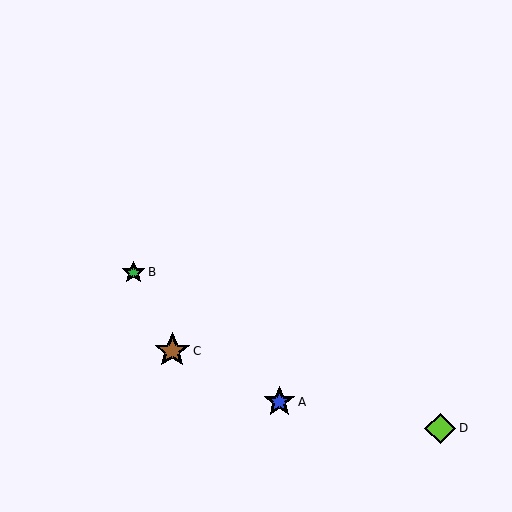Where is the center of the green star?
The center of the green star is at (134, 272).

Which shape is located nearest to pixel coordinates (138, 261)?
The green star (labeled B) at (134, 272) is nearest to that location.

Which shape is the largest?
The brown star (labeled C) is the largest.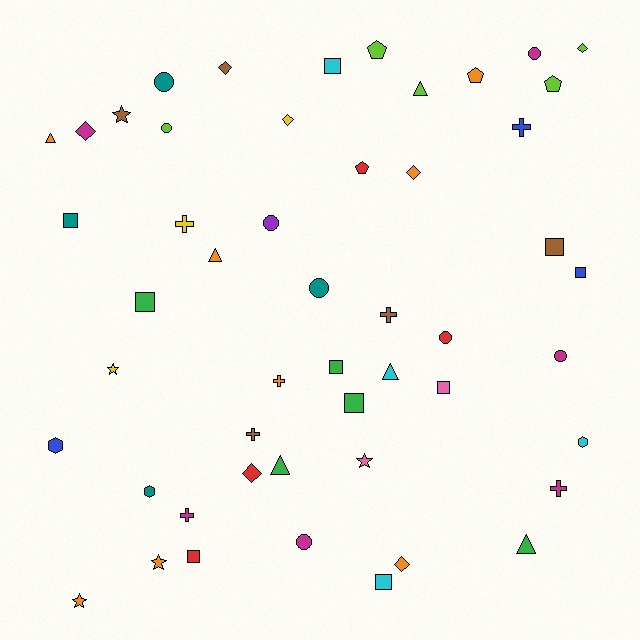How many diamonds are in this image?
There are 7 diamonds.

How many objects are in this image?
There are 50 objects.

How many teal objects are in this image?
There are 4 teal objects.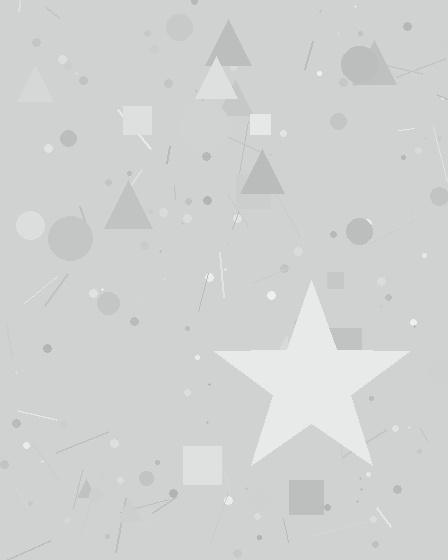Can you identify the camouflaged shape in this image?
The camouflaged shape is a star.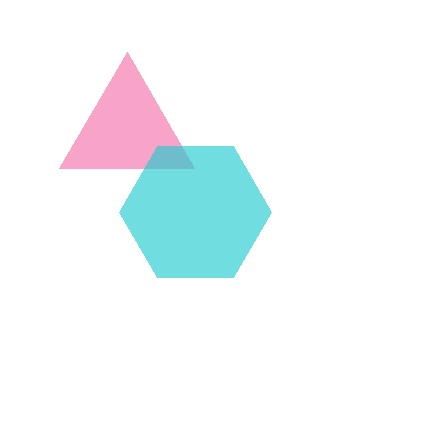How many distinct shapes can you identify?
There are 2 distinct shapes: a pink triangle, a cyan hexagon.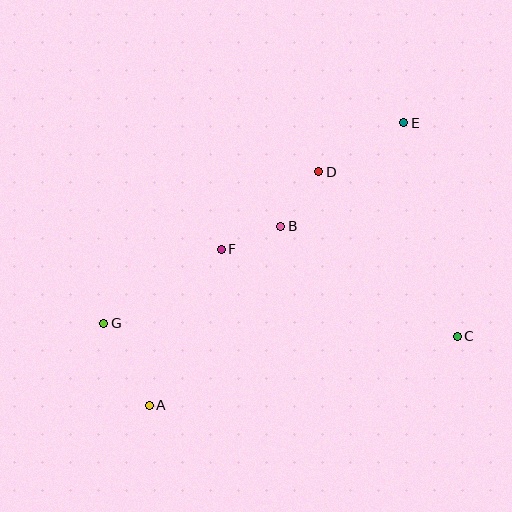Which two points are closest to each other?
Points B and F are closest to each other.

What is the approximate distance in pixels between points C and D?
The distance between C and D is approximately 215 pixels.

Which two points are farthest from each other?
Points A and E are farthest from each other.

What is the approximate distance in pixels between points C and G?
The distance between C and G is approximately 354 pixels.